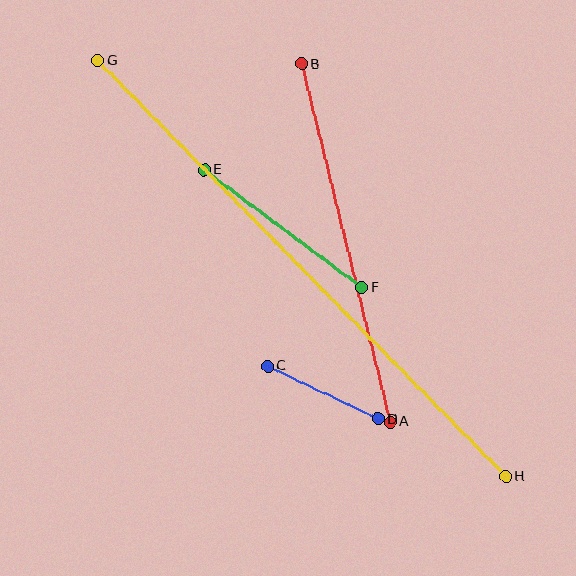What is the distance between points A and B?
The distance is approximately 369 pixels.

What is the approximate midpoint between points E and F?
The midpoint is at approximately (283, 229) pixels.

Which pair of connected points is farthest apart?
Points G and H are farthest apart.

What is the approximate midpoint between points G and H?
The midpoint is at approximately (302, 269) pixels.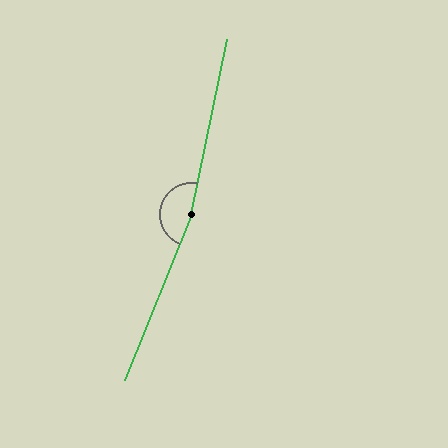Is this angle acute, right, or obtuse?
It is obtuse.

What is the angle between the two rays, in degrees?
Approximately 170 degrees.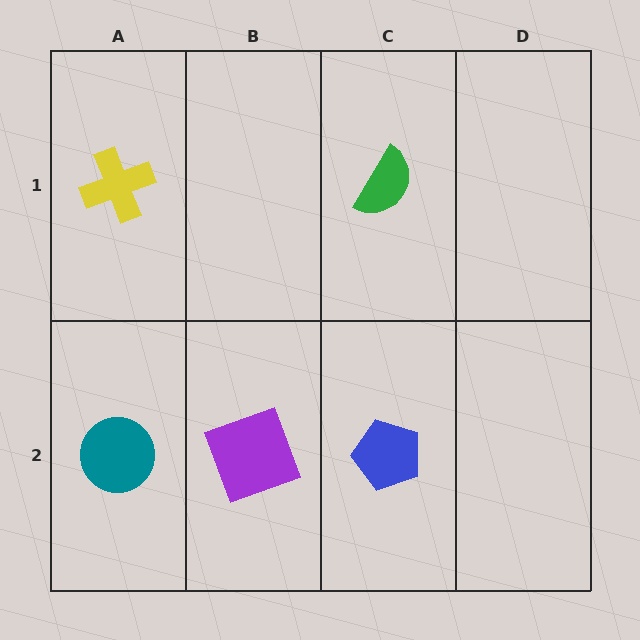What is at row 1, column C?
A green semicircle.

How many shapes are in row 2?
3 shapes.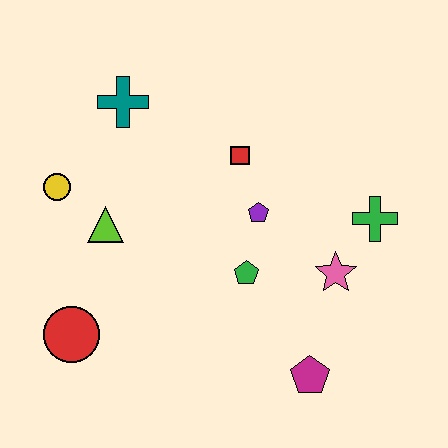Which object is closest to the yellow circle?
The lime triangle is closest to the yellow circle.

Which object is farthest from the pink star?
The yellow circle is farthest from the pink star.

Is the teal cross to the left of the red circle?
No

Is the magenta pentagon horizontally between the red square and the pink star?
Yes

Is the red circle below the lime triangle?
Yes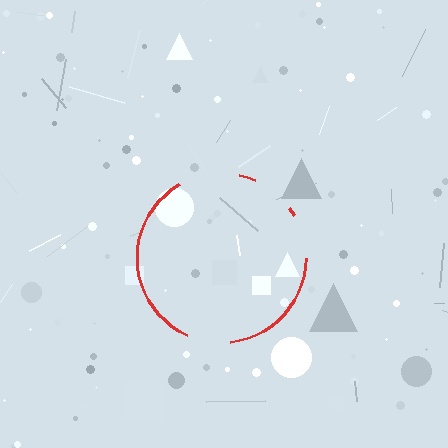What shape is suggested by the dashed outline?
The dashed outline suggests a circle.